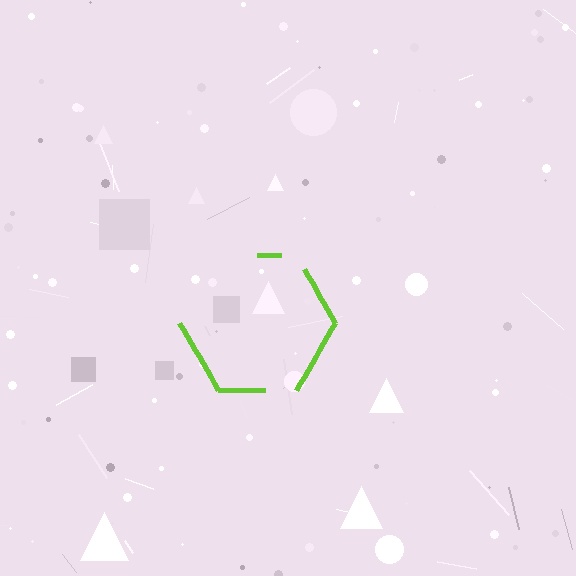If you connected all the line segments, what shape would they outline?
They would outline a hexagon.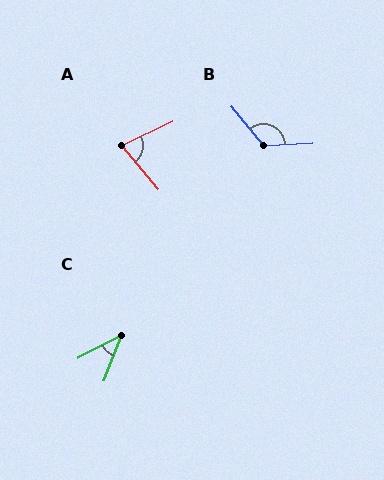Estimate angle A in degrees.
Approximately 75 degrees.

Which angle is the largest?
B, at approximately 126 degrees.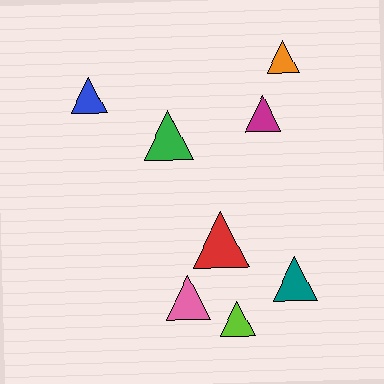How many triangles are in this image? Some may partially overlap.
There are 8 triangles.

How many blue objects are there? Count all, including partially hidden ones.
There is 1 blue object.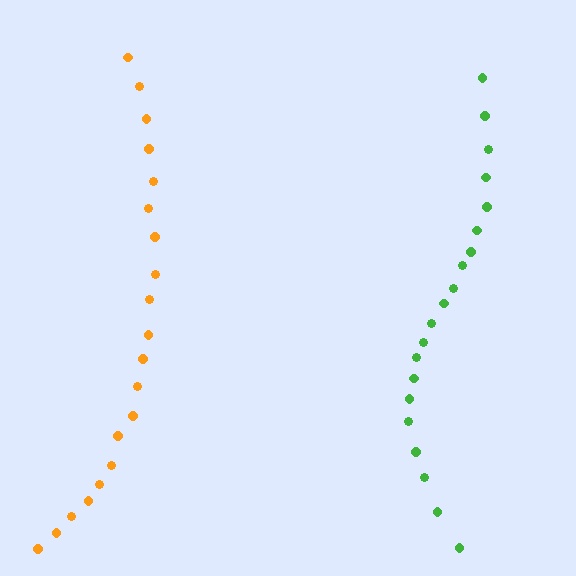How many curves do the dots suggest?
There are 2 distinct paths.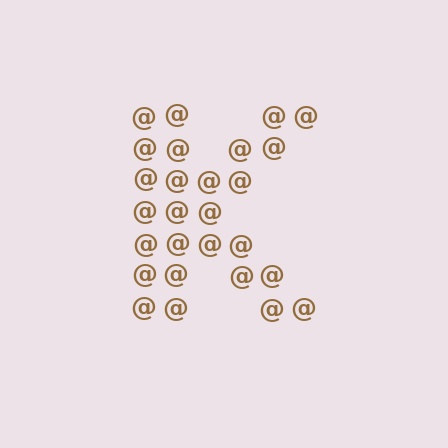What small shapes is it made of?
It is made of small at signs.